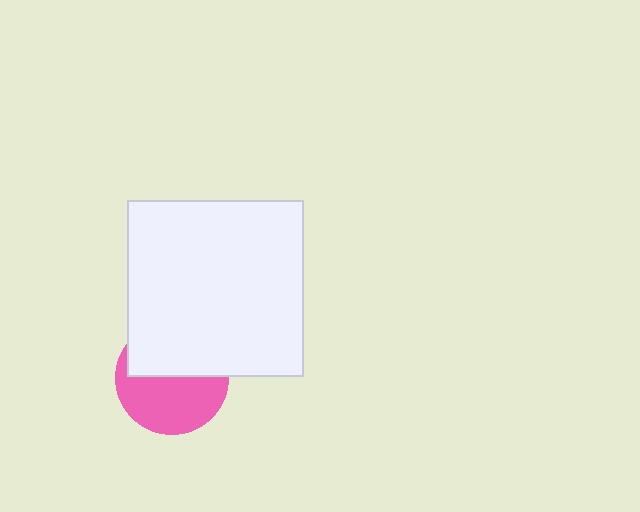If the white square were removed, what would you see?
You would see the complete pink circle.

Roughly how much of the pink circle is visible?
About half of it is visible (roughly 53%).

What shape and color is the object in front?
The object in front is a white square.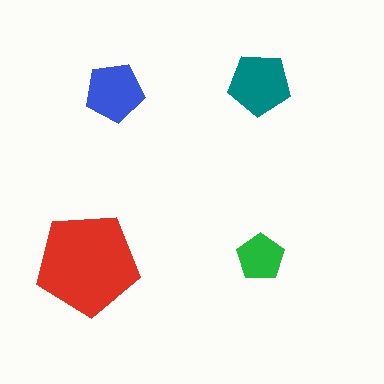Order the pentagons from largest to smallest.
the red one, the teal one, the blue one, the green one.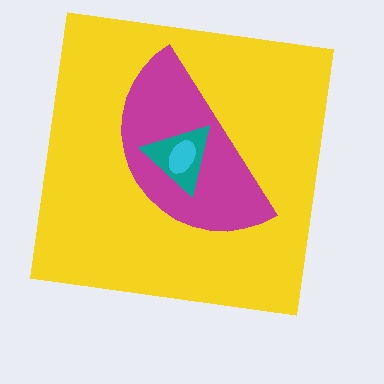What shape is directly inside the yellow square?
The magenta semicircle.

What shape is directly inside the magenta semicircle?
The teal triangle.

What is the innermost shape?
The cyan ellipse.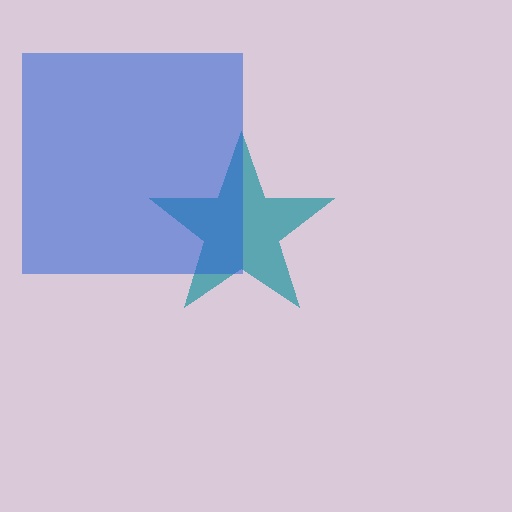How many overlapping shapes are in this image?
There are 2 overlapping shapes in the image.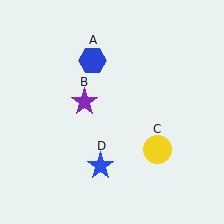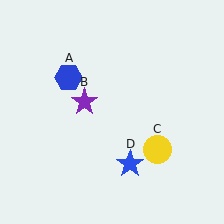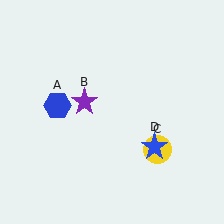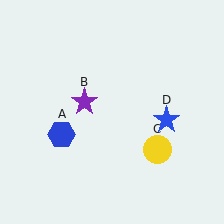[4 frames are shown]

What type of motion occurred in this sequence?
The blue hexagon (object A), blue star (object D) rotated counterclockwise around the center of the scene.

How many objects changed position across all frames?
2 objects changed position: blue hexagon (object A), blue star (object D).